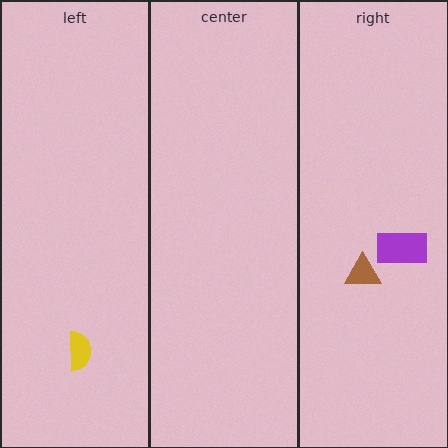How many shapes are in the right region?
2.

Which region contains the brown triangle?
The right region.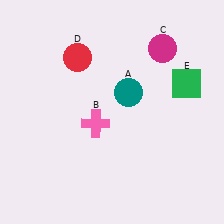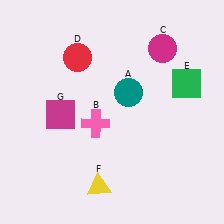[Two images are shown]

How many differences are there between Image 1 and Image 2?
There are 2 differences between the two images.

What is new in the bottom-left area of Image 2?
A yellow triangle (F) was added in the bottom-left area of Image 2.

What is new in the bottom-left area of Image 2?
A magenta square (G) was added in the bottom-left area of Image 2.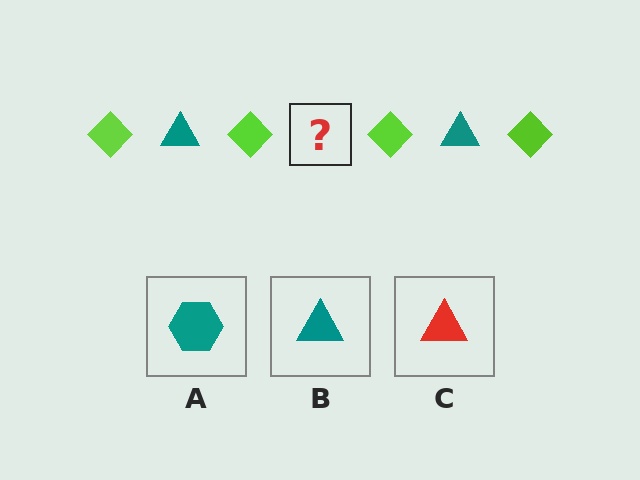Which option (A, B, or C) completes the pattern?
B.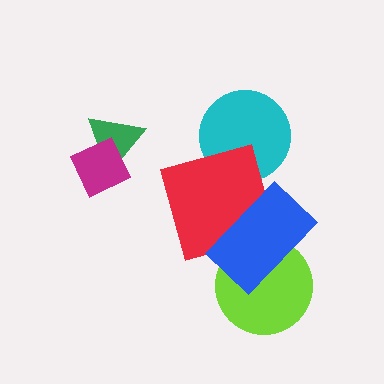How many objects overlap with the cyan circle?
1 object overlaps with the cyan circle.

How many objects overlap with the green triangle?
1 object overlaps with the green triangle.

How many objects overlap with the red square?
2 objects overlap with the red square.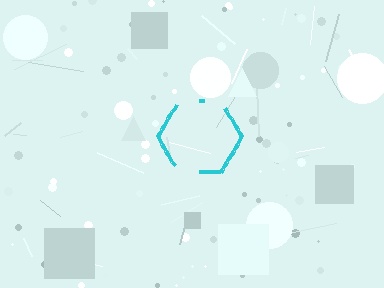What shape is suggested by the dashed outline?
The dashed outline suggests a hexagon.